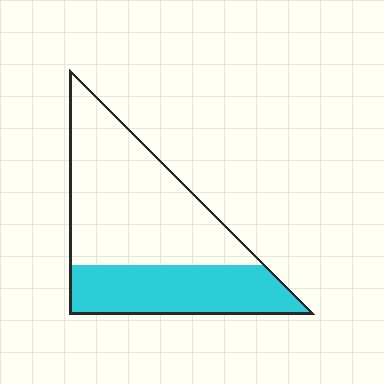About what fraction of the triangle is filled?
About three eighths (3/8).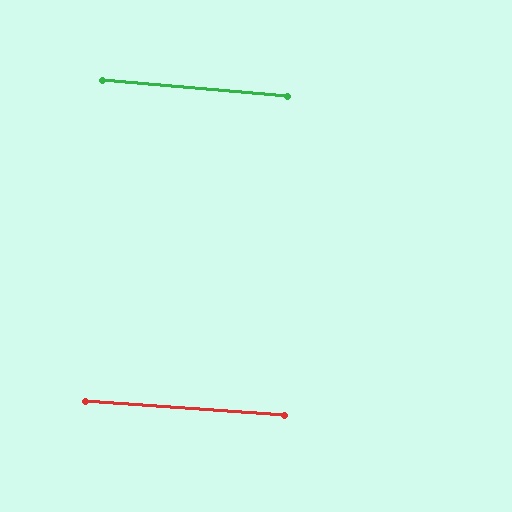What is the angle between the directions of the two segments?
Approximately 1 degree.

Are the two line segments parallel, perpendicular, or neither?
Parallel — their directions differ by only 1.2°.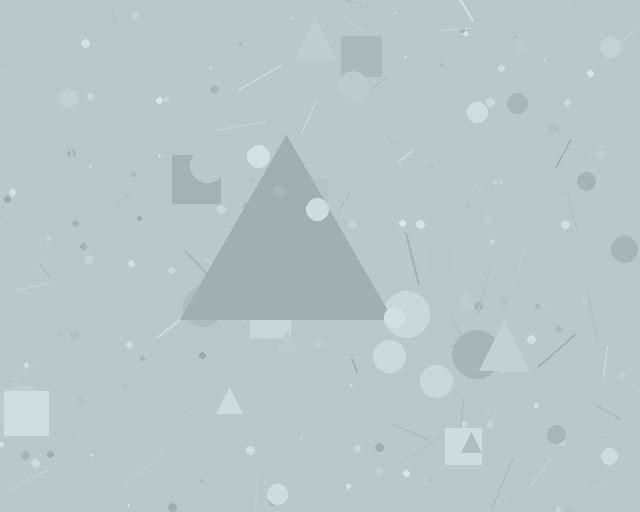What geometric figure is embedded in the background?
A triangle is embedded in the background.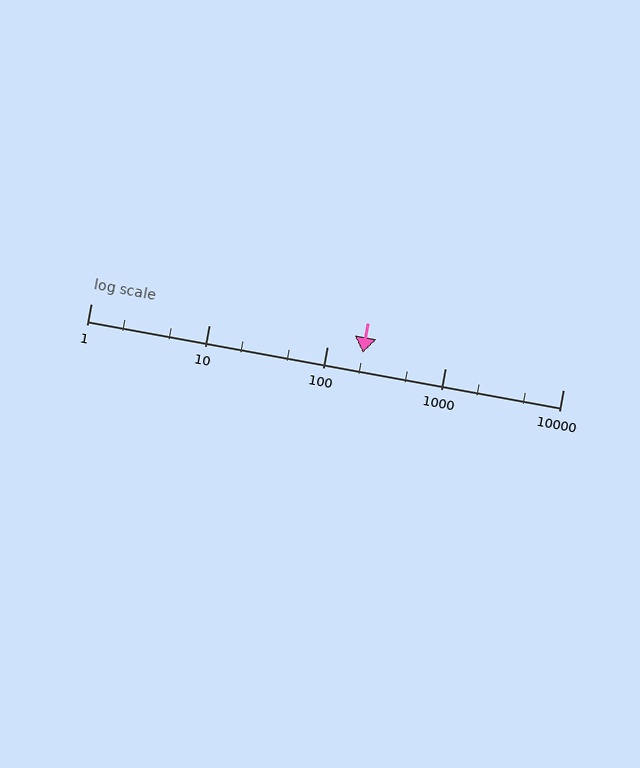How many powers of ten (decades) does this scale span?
The scale spans 4 decades, from 1 to 10000.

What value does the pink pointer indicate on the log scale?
The pointer indicates approximately 200.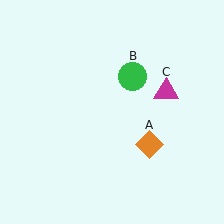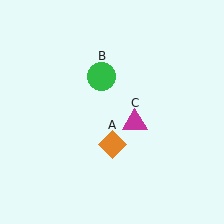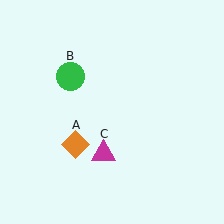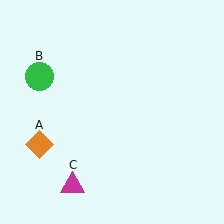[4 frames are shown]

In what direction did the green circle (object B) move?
The green circle (object B) moved left.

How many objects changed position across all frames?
3 objects changed position: orange diamond (object A), green circle (object B), magenta triangle (object C).